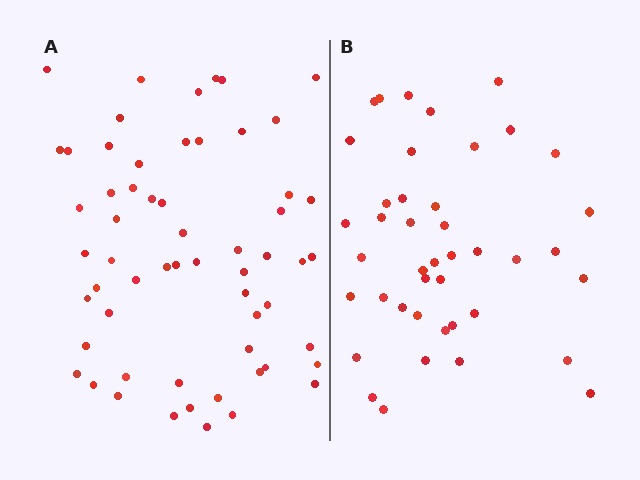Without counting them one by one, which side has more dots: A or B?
Region A (the left region) has more dots.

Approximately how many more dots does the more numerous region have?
Region A has approximately 15 more dots than region B.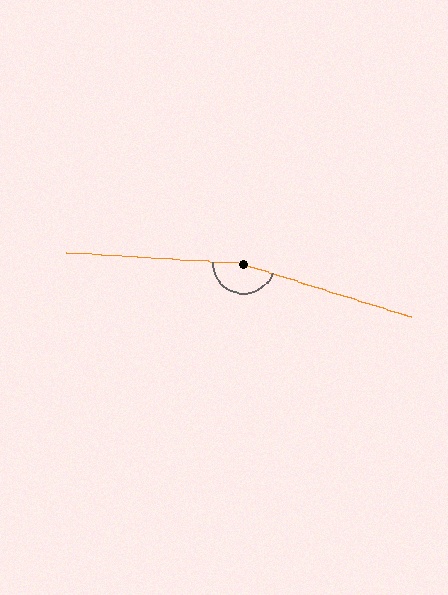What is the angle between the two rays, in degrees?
Approximately 166 degrees.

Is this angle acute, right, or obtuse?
It is obtuse.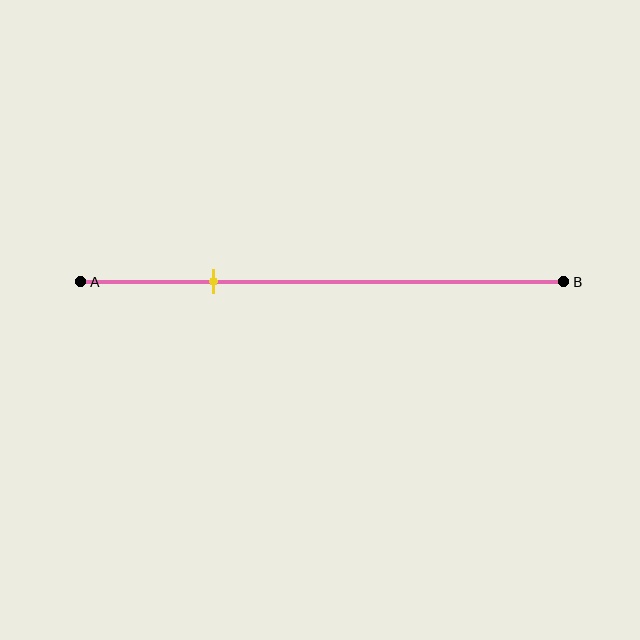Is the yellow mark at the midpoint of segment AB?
No, the mark is at about 25% from A, not at the 50% midpoint.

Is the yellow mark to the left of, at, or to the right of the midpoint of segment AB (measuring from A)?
The yellow mark is to the left of the midpoint of segment AB.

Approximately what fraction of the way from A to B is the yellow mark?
The yellow mark is approximately 25% of the way from A to B.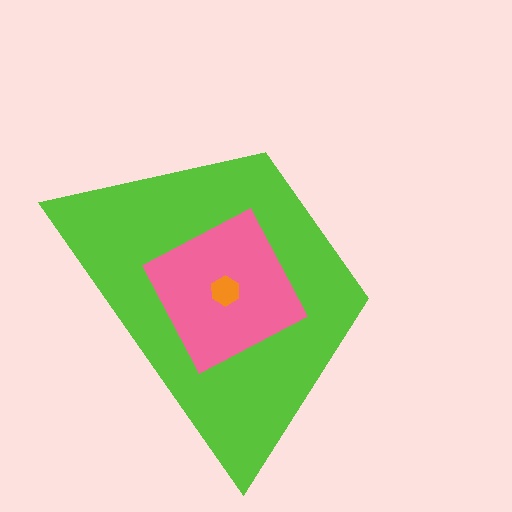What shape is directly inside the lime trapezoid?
The pink square.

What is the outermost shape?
The lime trapezoid.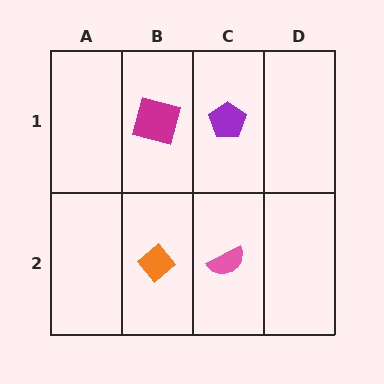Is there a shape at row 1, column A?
No, that cell is empty.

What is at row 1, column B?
A magenta square.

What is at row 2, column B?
An orange diamond.